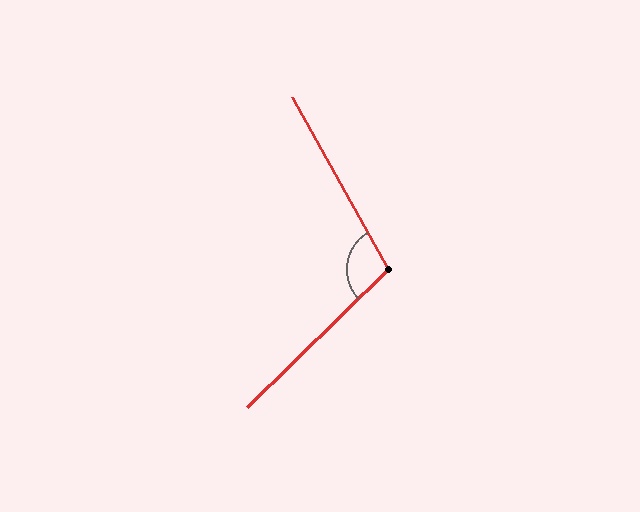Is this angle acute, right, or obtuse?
It is obtuse.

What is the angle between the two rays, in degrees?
Approximately 105 degrees.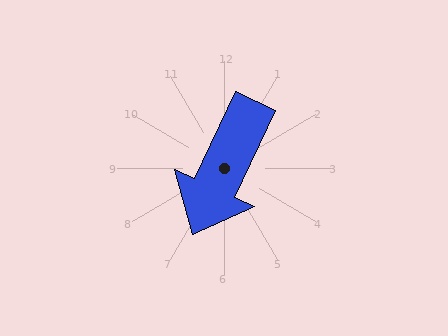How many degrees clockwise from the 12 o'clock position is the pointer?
Approximately 205 degrees.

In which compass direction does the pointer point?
Southwest.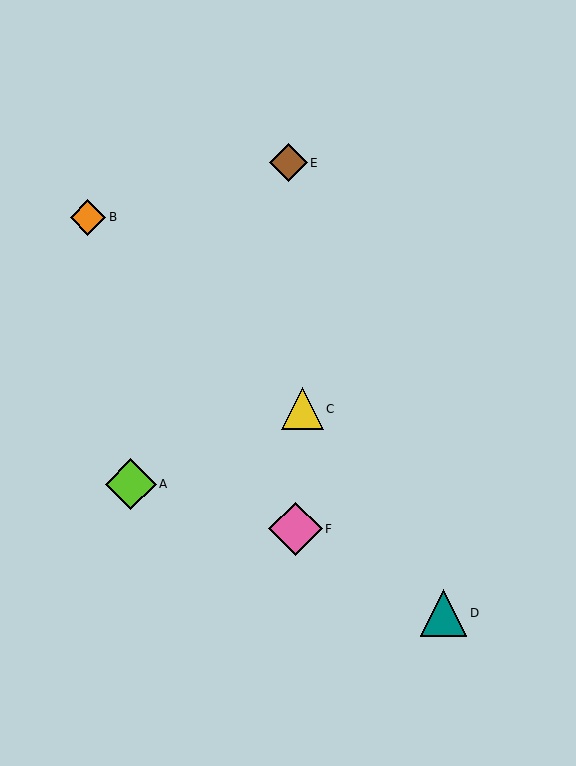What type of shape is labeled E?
Shape E is a brown diamond.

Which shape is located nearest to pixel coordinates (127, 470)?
The lime diamond (labeled A) at (131, 484) is nearest to that location.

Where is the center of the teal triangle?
The center of the teal triangle is at (444, 613).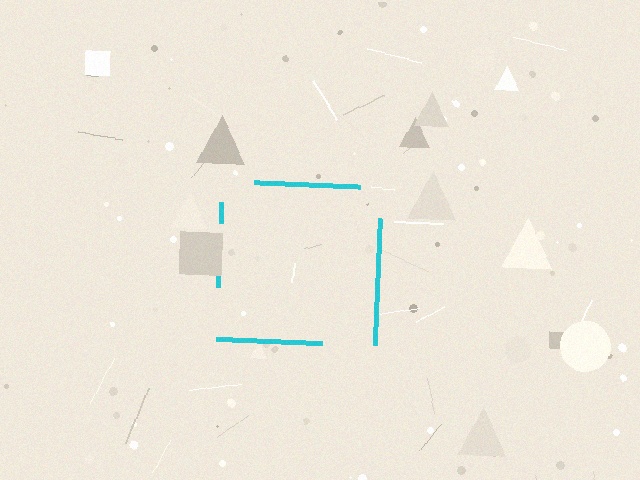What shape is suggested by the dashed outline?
The dashed outline suggests a square.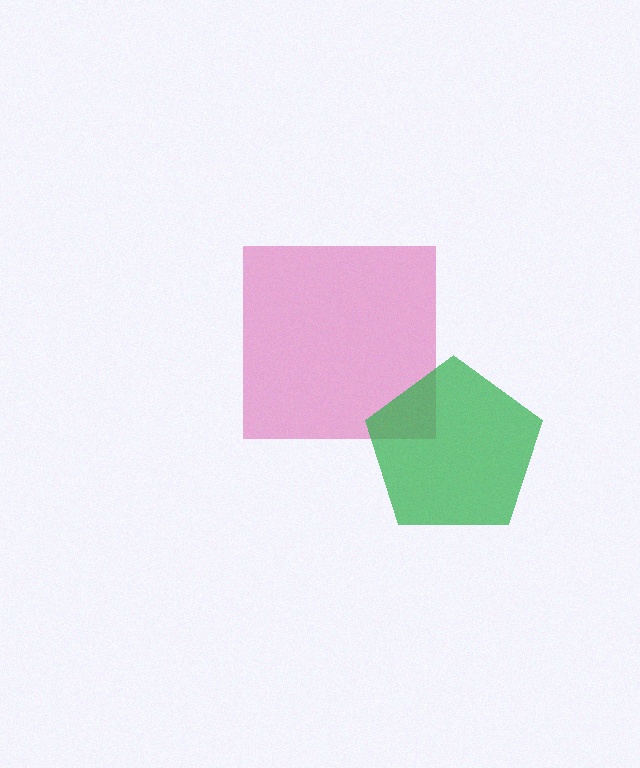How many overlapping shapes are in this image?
There are 2 overlapping shapes in the image.